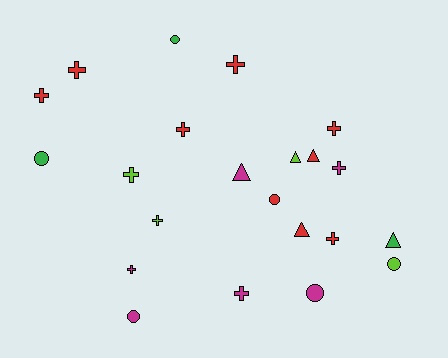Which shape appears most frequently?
Cross, with 11 objects.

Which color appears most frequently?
Red, with 9 objects.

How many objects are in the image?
There are 22 objects.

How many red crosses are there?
There are 6 red crosses.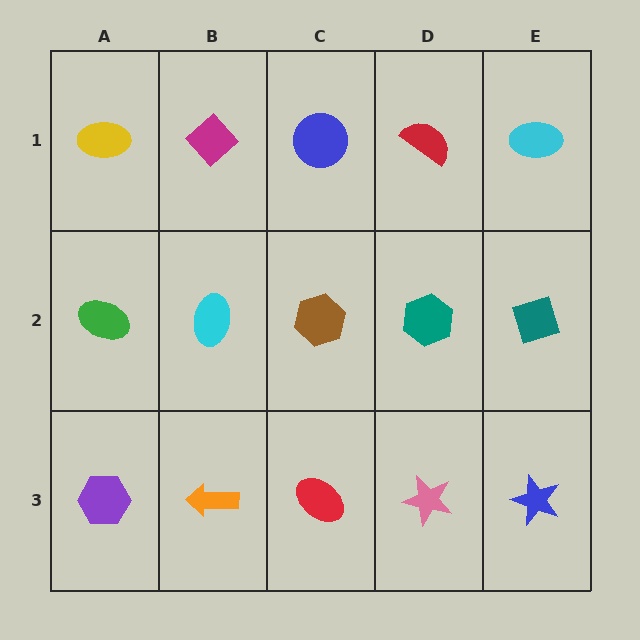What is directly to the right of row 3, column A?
An orange arrow.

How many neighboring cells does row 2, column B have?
4.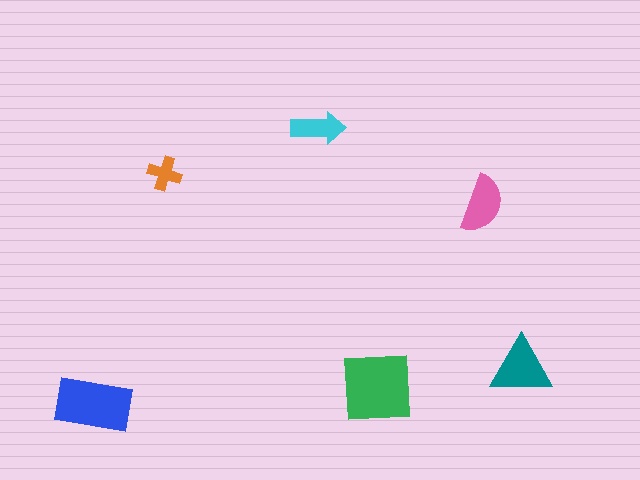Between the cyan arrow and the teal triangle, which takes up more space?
The teal triangle.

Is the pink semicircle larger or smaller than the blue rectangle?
Smaller.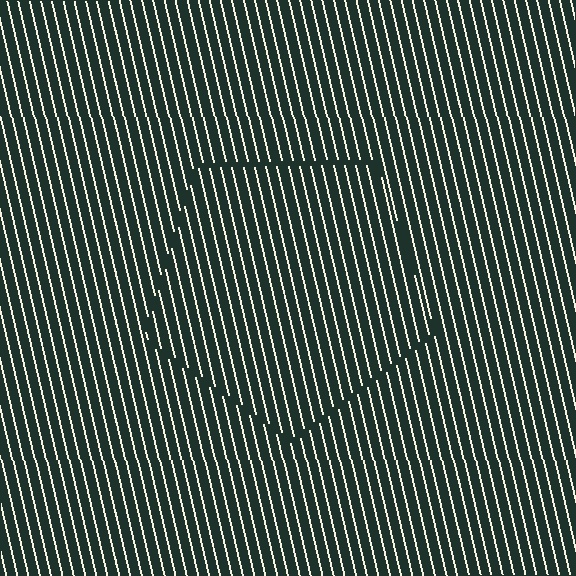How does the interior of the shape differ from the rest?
The interior of the shape contains the same grating, shifted by half a period — the contour is defined by the phase discontinuity where line-ends from the inner and outer gratings abut.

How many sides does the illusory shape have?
5 sides — the line-ends trace a pentagon.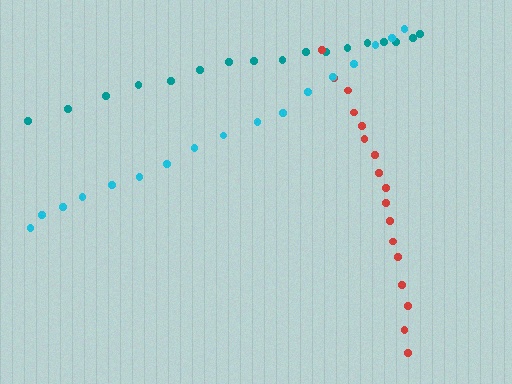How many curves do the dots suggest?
There are 3 distinct paths.